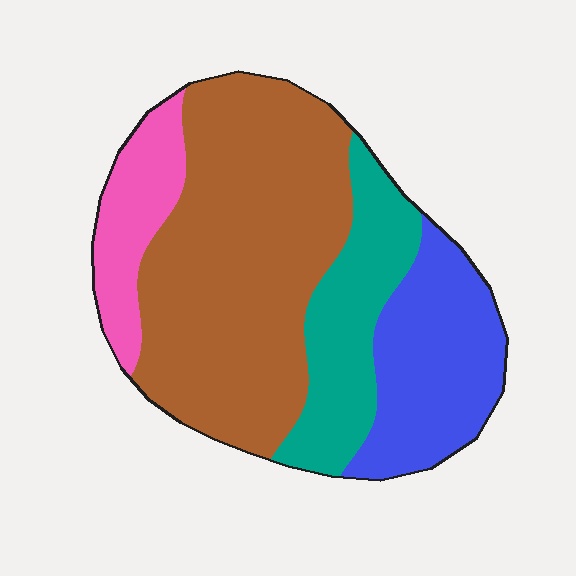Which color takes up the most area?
Brown, at roughly 50%.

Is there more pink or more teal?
Teal.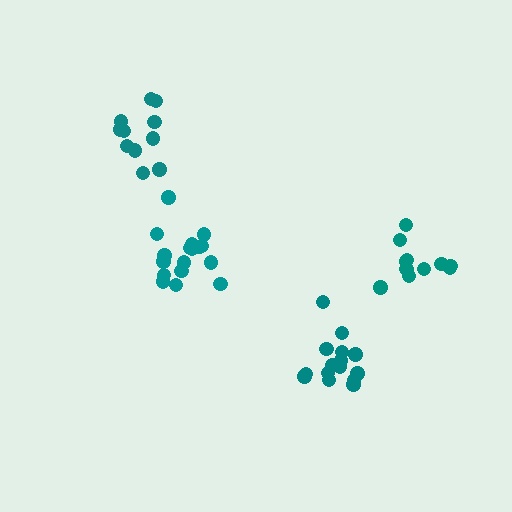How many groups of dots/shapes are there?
There are 4 groups.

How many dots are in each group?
Group 1: 15 dots, Group 2: 17 dots, Group 3: 11 dots, Group 4: 11 dots (54 total).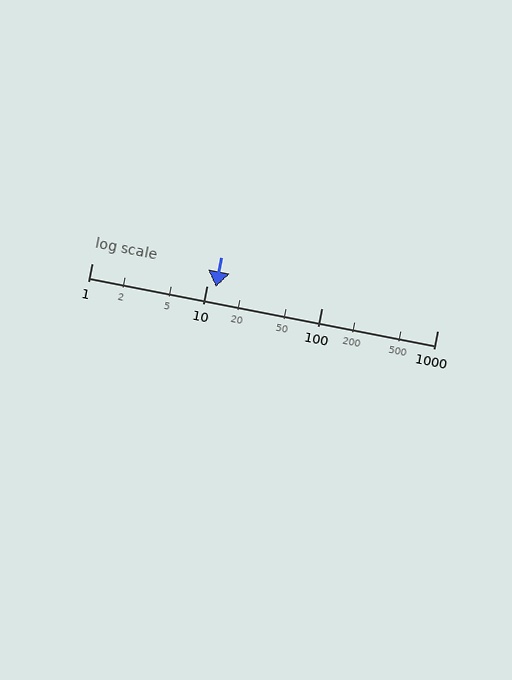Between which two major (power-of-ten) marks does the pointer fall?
The pointer is between 10 and 100.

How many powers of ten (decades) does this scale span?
The scale spans 3 decades, from 1 to 1000.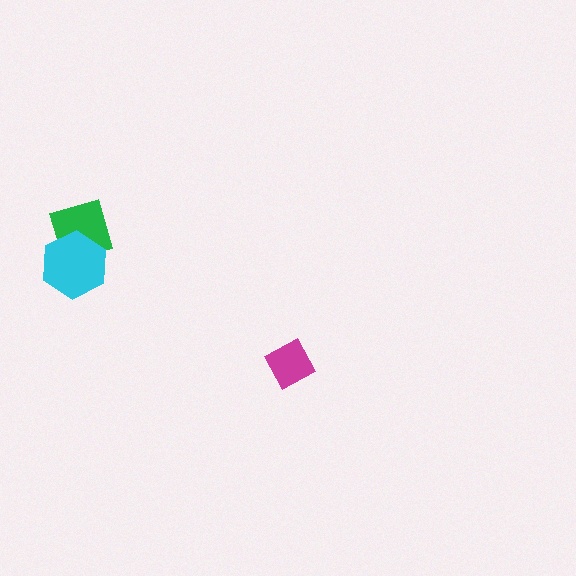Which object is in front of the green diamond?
The cyan hexagon is in front of the green diamond.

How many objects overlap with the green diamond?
1 object overlaps with the green diamond.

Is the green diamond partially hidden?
Yes, it is partially covered by another shape.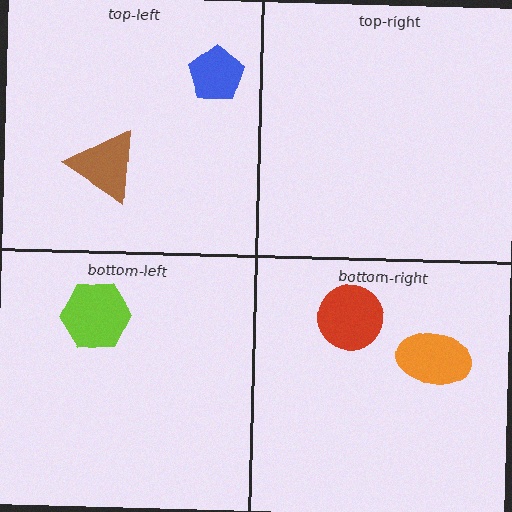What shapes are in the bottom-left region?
The lime hexagon.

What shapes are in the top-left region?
The blue pentagon, the brown triangle.